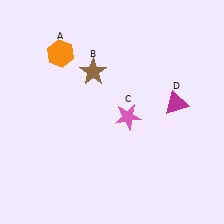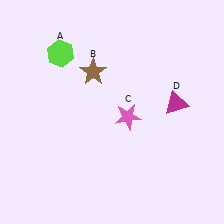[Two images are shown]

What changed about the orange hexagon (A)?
In Image 1, A is orange. In Image 2, it changed to lime.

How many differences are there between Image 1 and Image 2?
There is 1 difference between the two images.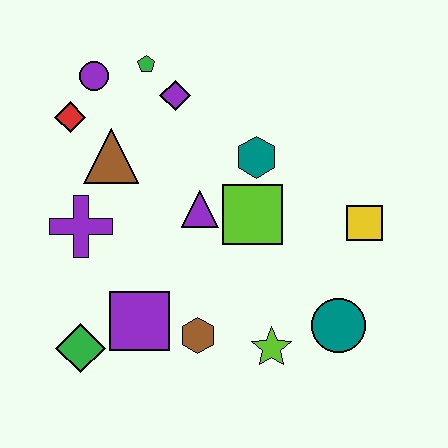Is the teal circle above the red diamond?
No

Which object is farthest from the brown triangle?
The teal circle is farthest from the brown triangle.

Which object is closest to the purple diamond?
The green pentagon is closest to the purple diamond.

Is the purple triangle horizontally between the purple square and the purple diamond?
No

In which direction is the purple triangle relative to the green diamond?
The purple triangle is above the green diamond.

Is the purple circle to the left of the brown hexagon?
Yes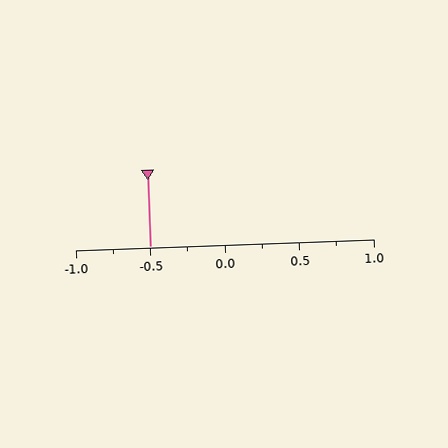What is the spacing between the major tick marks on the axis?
The major ticks are spaced 0.5 apart.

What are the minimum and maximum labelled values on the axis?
The axis runs from -1.0 to 1.0.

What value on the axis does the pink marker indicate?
The marker indicates approximately -0.5.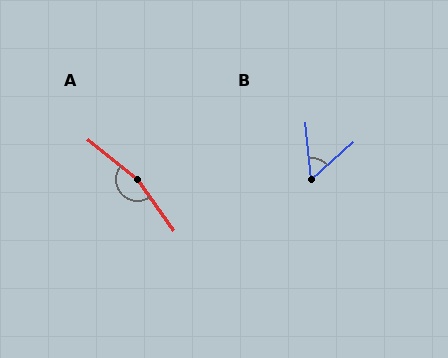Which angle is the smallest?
B, at approximately 54 degrees.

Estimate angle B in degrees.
Approximately 54 degrees.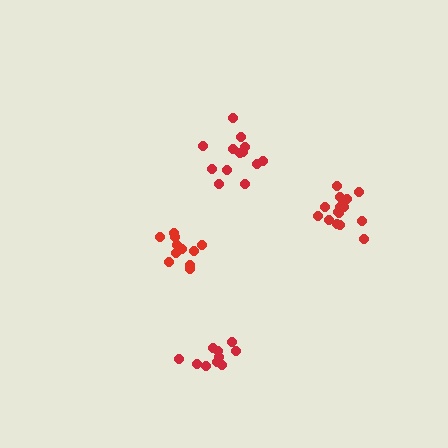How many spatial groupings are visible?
There are 4 spatial groupings.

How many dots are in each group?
Group 1: 13 dots, Group 2: 11 dots, Group 3: 16 dots, Group 4: 10 dots (50 total).